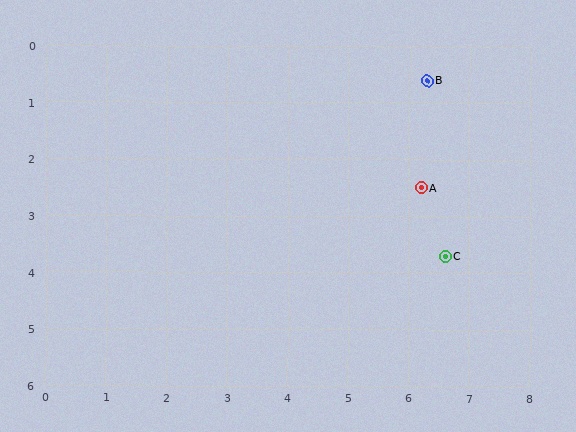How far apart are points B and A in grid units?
Points B and A are about 1.9 grid units apart.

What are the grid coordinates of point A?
Point A is at approximately (6.2, 2.5).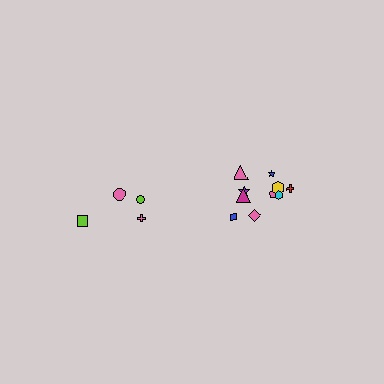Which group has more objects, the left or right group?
The right group.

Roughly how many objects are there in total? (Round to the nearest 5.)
Roughly 15 objects in total.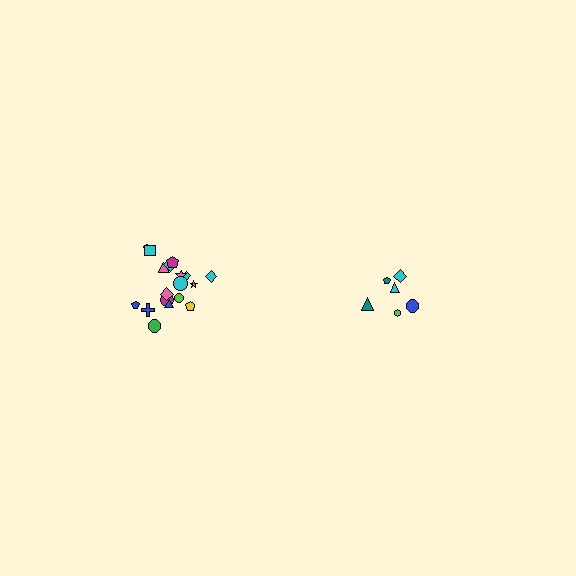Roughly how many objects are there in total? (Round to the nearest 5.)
Roughly 25 objects in total.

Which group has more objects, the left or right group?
The left group.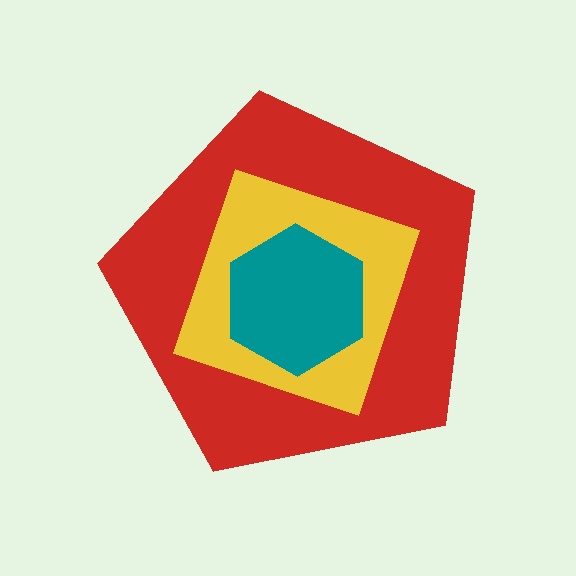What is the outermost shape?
The red pentagon.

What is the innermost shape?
The teal hexagon.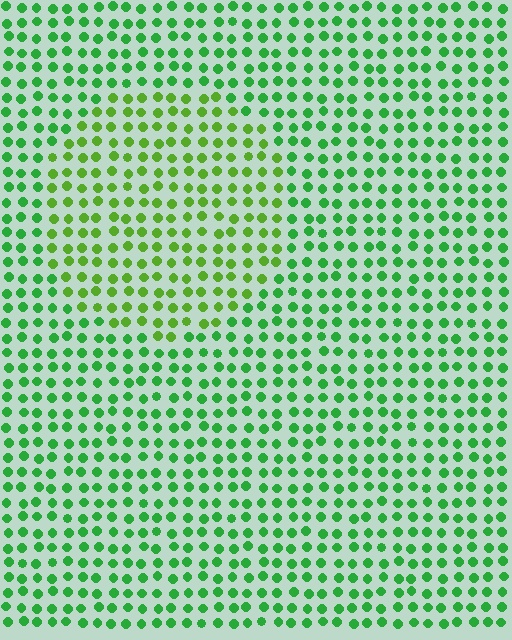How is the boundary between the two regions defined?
The boundary is defined purely by a slight shift in hue (about 28 degrees). Spacing, size, and orientation are identical on both sides.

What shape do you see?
I see a circle.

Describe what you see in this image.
The image is filled with small green elements in a uniform arrangement. A circle-shaped region is visible where the elements are tinted to a slightly different hue, forming a subtle color boundary.